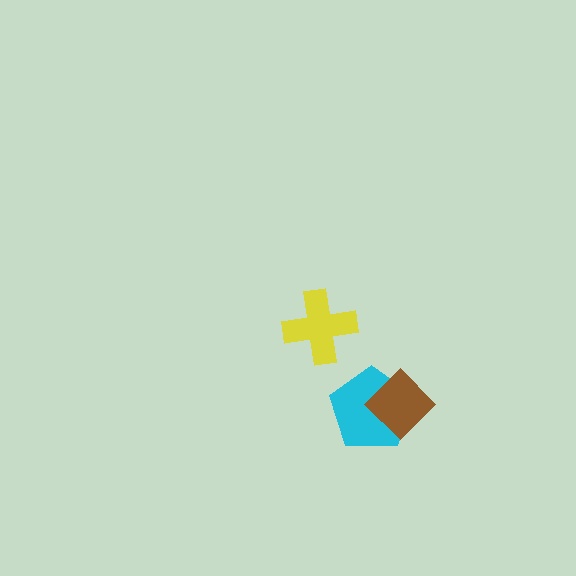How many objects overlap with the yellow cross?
0 objects overlap with the yellow cross.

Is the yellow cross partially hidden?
No, no other shape covers it.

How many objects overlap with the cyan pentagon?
1 object overlaps with the cyan pentagon.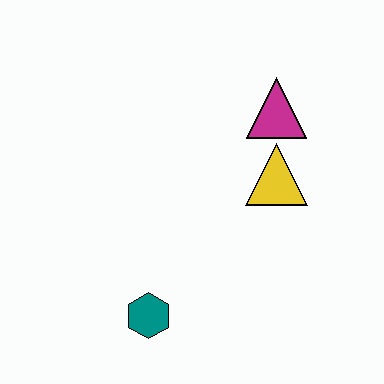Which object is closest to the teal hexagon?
The yellow triangle is closest to the teal hexagon.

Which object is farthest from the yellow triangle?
The teal hexagon is farthest from the yellow triangle.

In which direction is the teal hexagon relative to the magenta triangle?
The teal hexagon is below the magenta triangle.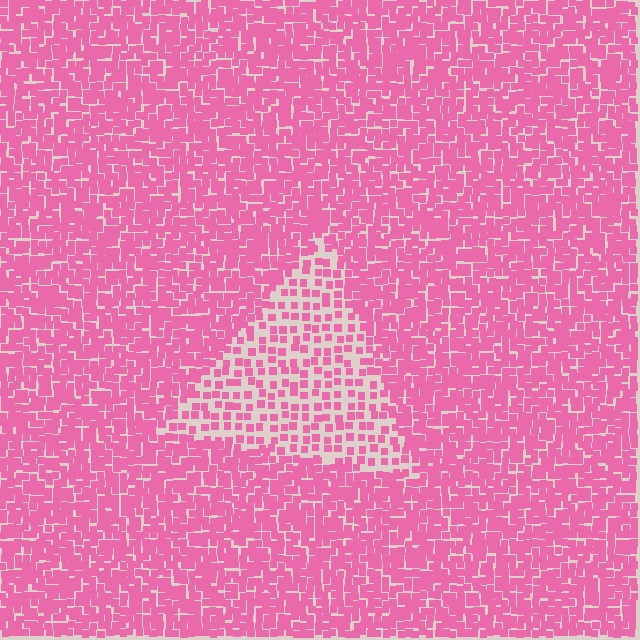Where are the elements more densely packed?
The elements are more densely packed outside the triangle boundary.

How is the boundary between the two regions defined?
The boundary is defined by a change in element density (approximately 2.2x ratio). All elements are the same color, size, and shape.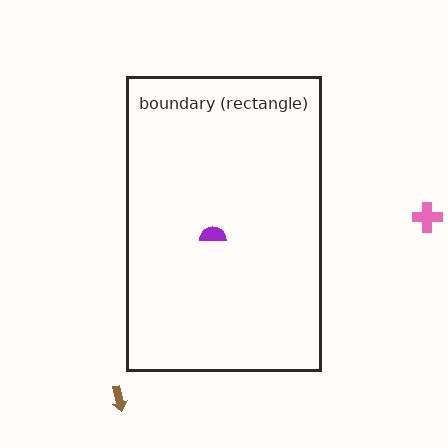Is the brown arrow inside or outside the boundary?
Outside.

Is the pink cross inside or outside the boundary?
Outside.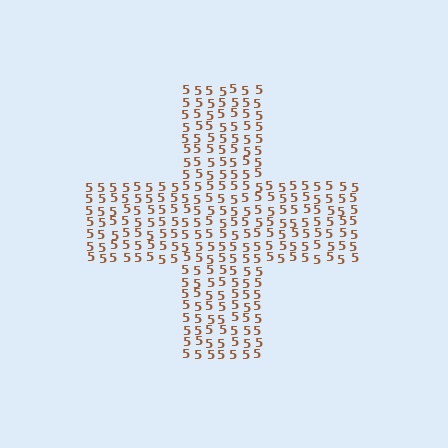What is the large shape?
The large shape is a cross.